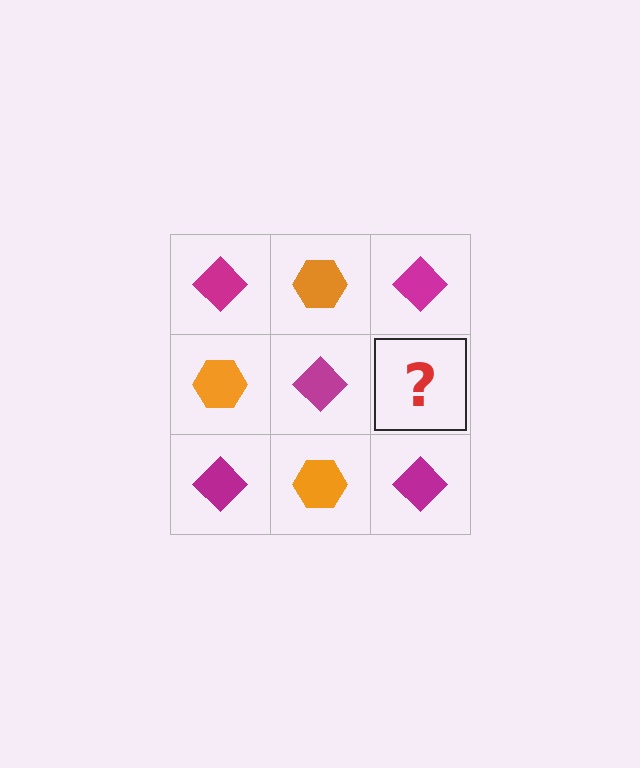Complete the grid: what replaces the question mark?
The question mark should be replaced with an orange hexagon.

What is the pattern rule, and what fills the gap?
The rule is that it alternates magenta diamond and orange hexagon in a checkerboard pattern. The gap should be filled with an orange hexagon.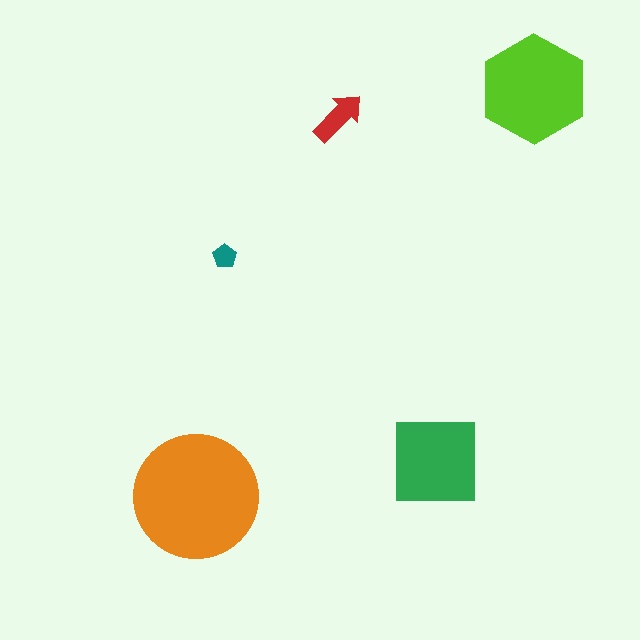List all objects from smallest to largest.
The teal pentagon, the red arrow, the green square, the lime hexagon, the orange circle.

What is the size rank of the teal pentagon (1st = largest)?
5th.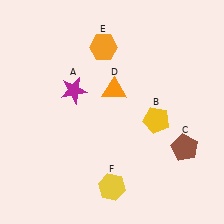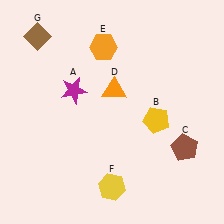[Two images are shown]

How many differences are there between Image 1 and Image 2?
There is 1 difference between the two images.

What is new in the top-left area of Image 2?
A brown diamond (G) was added in the top-left area of Image 2.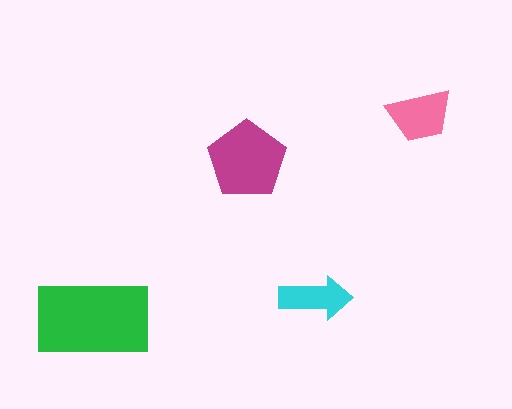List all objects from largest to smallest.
The green rectangle, the magenta pentagon, the pink trapezoid, the cyan arrow.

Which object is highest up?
The pink trapezoid is topmost.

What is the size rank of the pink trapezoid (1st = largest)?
3rd.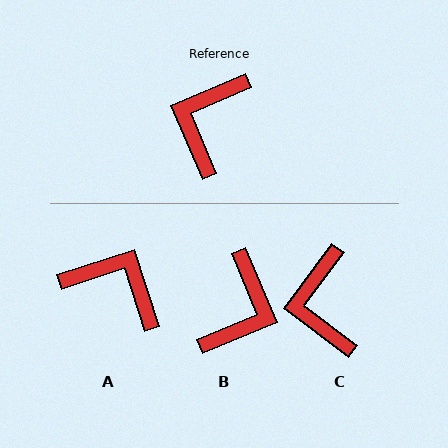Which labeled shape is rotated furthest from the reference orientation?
B, about 180 degrees away.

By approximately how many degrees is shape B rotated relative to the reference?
Approximately 180 degrees counter-clockwise.